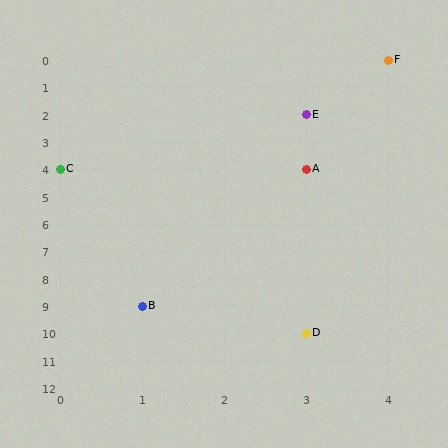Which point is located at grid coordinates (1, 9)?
Point B is at (1, 9).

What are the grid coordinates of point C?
Point C is at grid coordinates (0, 4).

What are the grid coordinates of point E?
Point E is at grid coordinates (3, 2).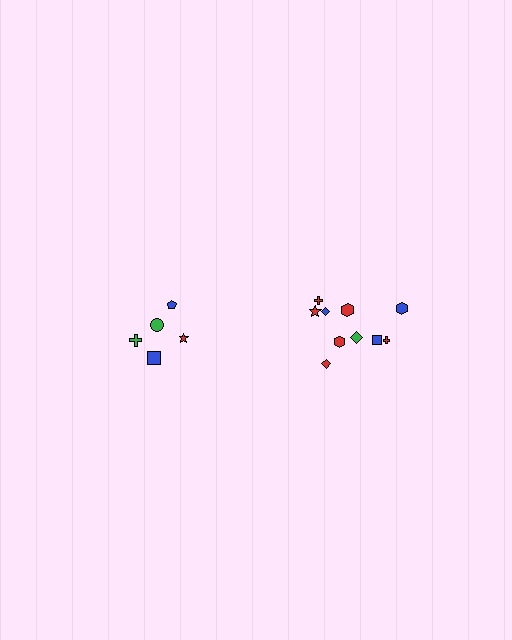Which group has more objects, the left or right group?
The right group.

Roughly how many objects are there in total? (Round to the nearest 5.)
Roughly 15 objects in total.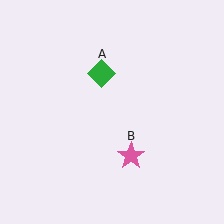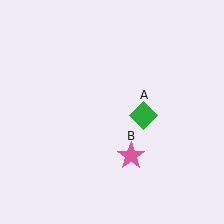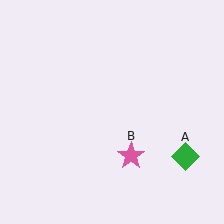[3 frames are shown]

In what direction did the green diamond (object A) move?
The green diamond (object A) moved down and to the right.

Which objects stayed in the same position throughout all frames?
Pink star (object B) remained stationary.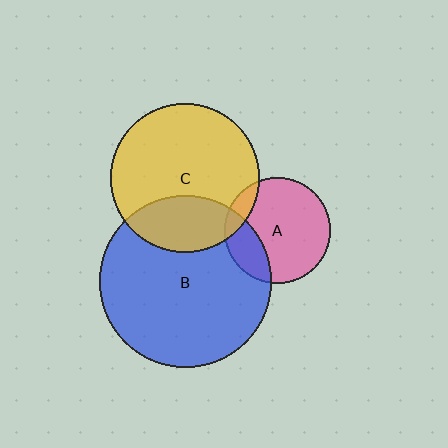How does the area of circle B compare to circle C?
Approximately 1.3 times.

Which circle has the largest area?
Circle B (blue).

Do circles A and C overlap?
Yes.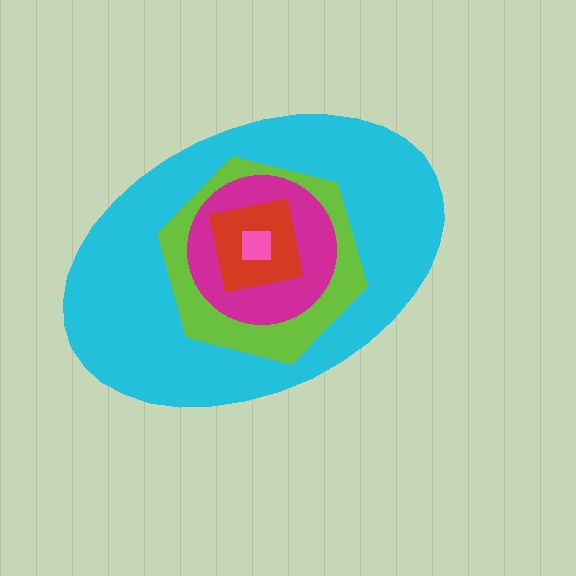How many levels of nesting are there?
5.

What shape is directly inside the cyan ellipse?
The lime hexagon.